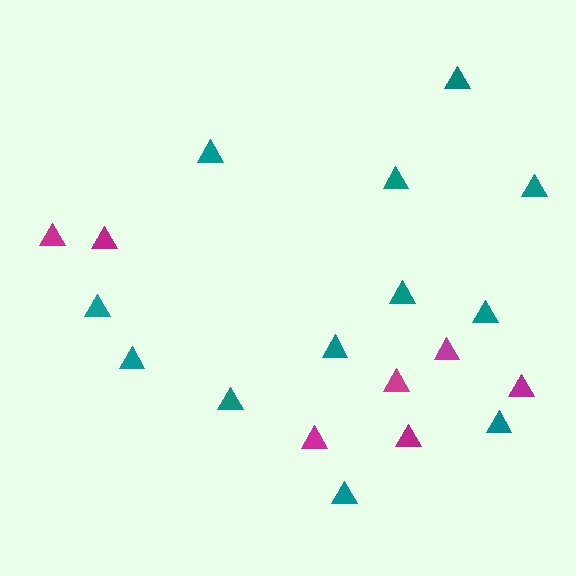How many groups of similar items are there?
There are 2 groups: one group of teal triangles (12) and one group of magenta triangles (7).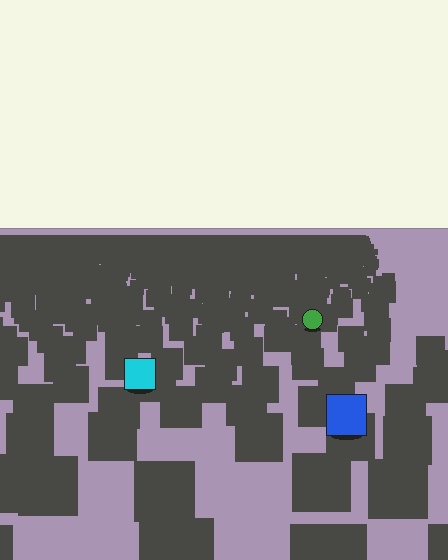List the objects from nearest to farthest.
From nearest to farthest: the blue square, the cyan square, the green circle.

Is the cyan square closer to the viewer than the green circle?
Yes. The cyan square is closer — you can tell from the texture gradient: the ground texture is coarser near it.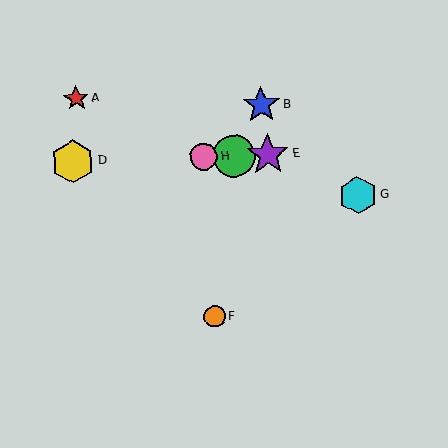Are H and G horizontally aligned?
No, H is at y≈157 and G is at y≈195.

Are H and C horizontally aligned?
Yes, both are at y≈157.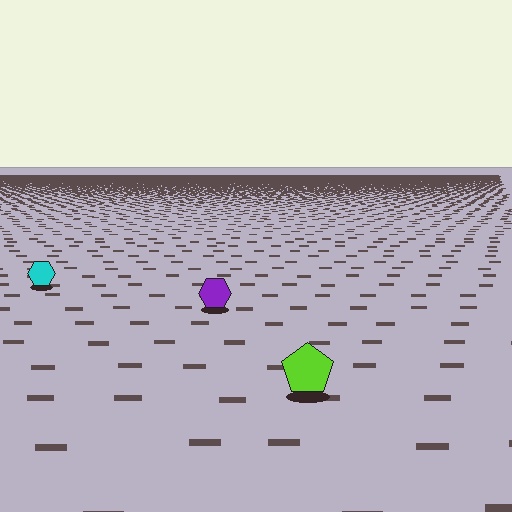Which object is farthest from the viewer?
The cyan hexagon is farthest from the viewer. It appears smaller and the ground texture around it is denser.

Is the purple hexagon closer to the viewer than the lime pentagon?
No. The lime pentagon is closer — you can tell from the texture gradient: the ground texture is coarser near it.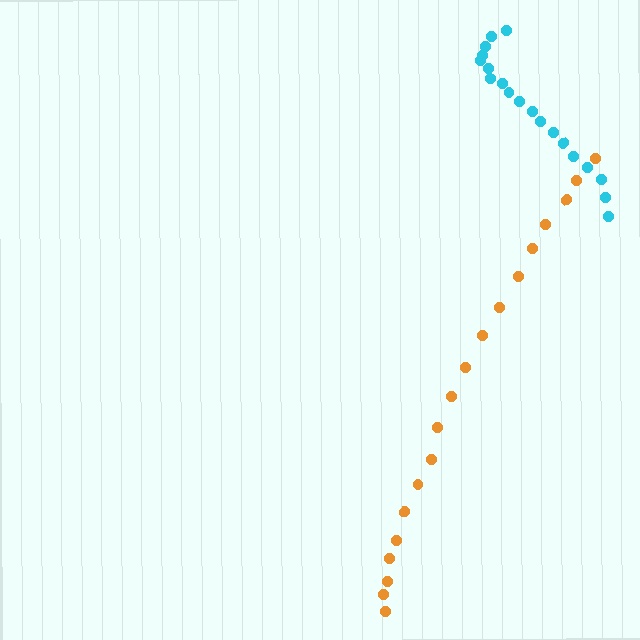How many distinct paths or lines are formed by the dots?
There are 2 distinct paths.